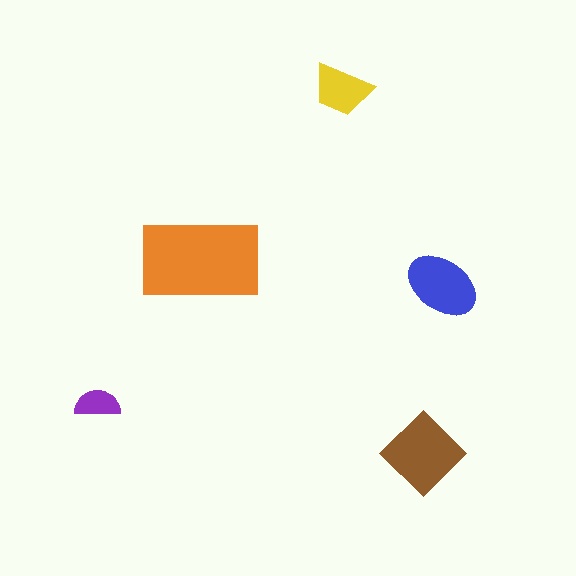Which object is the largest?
The orange rectangle.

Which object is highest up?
The yellow trapezoid is topmost.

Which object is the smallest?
The purple semicircle.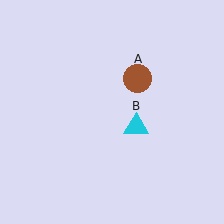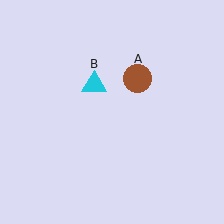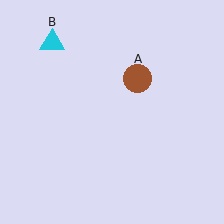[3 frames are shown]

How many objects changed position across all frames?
1 object changed position: cyan triangle (object B).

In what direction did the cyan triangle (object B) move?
The cyan triangle (object B) moved up and to the left.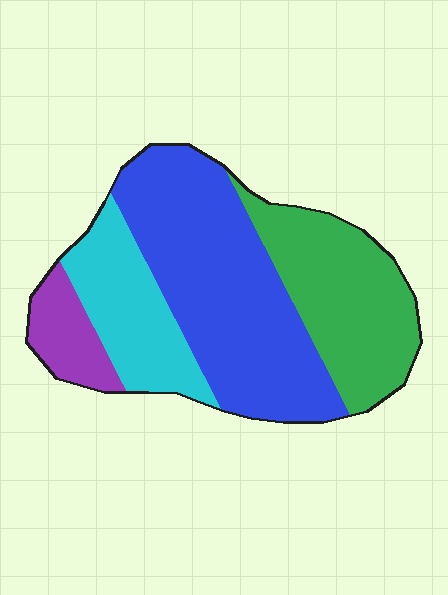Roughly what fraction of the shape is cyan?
Cyan covers about 20% of the shape.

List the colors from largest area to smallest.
From largest to smallest: blue, green, cyan, purple.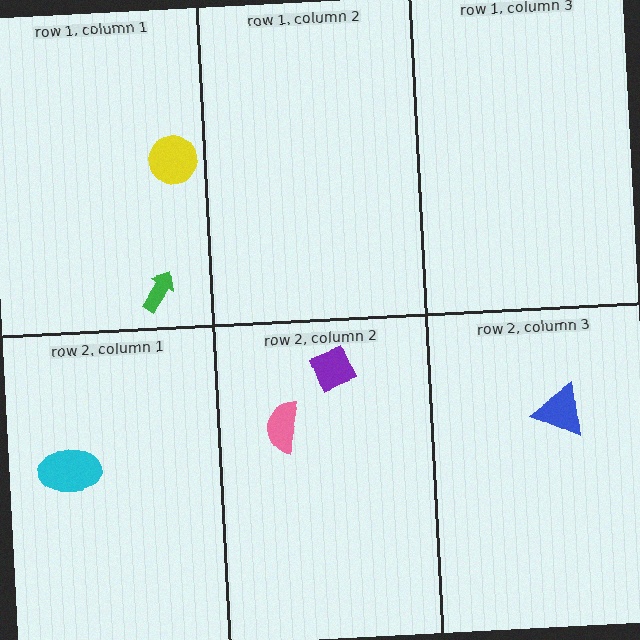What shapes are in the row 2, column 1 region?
The cyan ellipse.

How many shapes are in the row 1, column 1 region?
2.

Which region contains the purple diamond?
The row 2, column 2 region.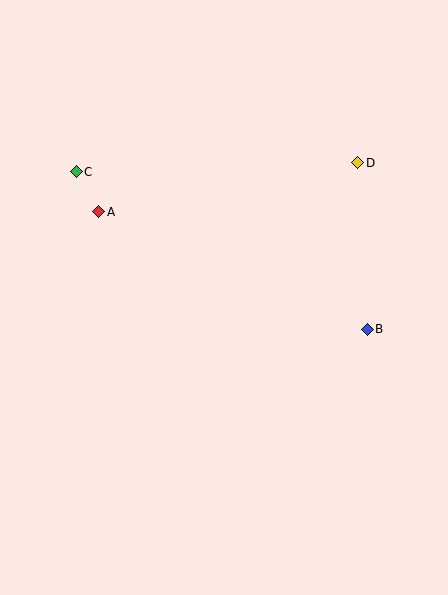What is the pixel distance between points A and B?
The distance between A and B is 293 pixels.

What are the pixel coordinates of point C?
Point C is at (76, 172).